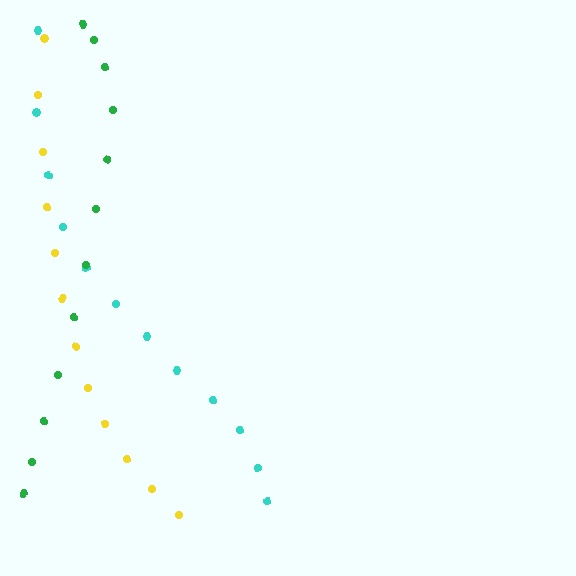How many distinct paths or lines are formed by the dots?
There are 3 distinct paths.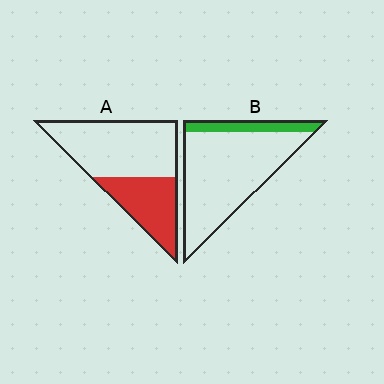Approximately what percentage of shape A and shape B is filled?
A is approximately 35% and B is approximately 15%.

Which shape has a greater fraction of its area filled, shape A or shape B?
Shape A.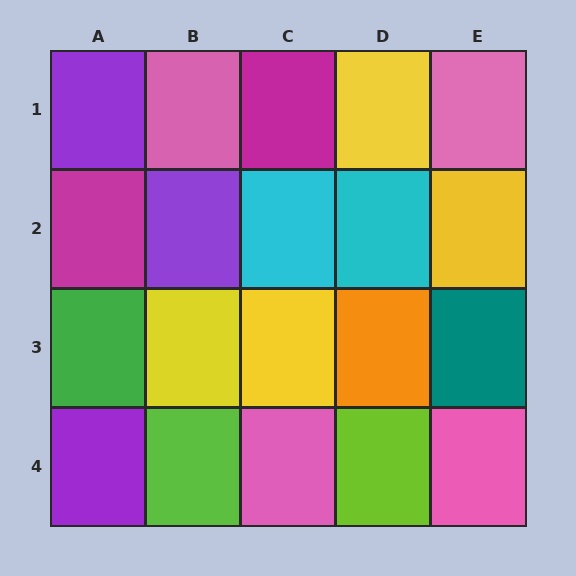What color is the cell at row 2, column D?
Cyan.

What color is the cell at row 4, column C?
Pink.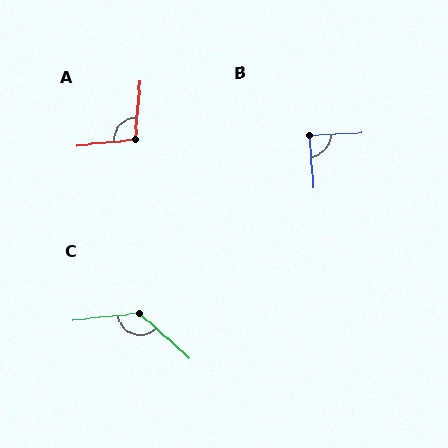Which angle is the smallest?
B, at approximately 89 degrees.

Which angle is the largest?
C, at approximately 133 degrees.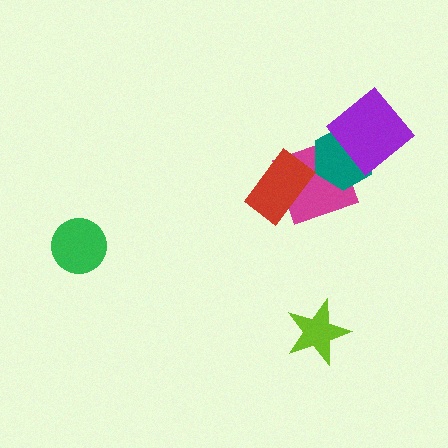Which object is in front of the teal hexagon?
The purple diamond is in front of the teal hexagon.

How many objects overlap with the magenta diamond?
2 objects overlap with the magenta diamond.